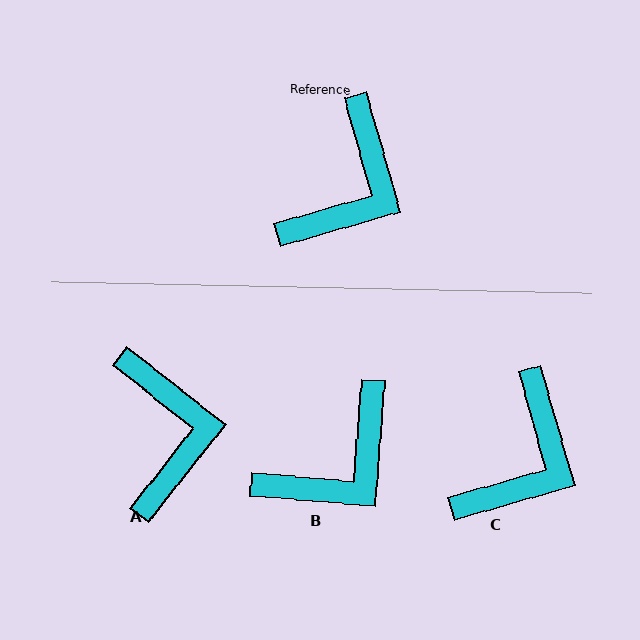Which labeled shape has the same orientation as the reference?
C.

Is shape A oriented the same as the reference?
No, it is off by about 36 degrees.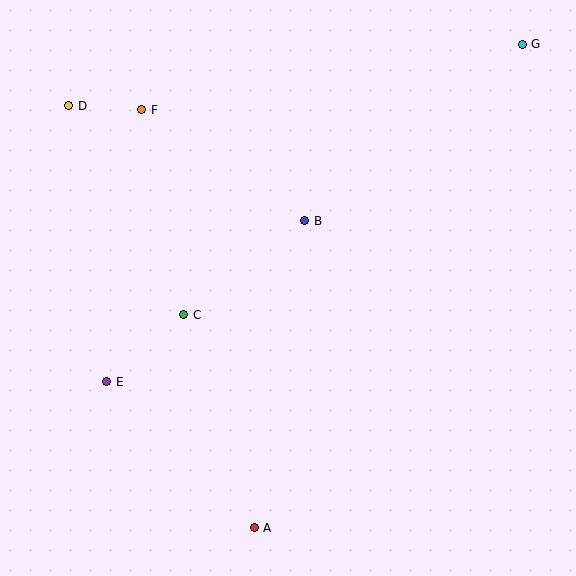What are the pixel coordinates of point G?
Point G is at (522, 44).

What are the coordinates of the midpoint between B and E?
The midpoint between B and E is at (206, 301).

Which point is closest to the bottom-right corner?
Point A is closest to the bottom-right corner.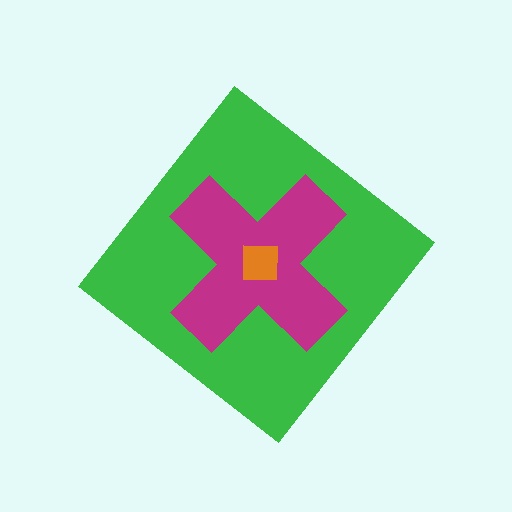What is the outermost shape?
The green diamond.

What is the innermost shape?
The orange square.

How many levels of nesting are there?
3.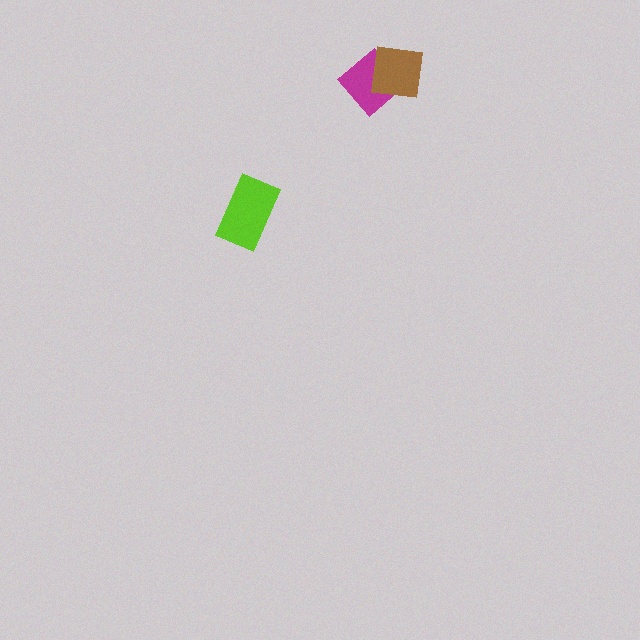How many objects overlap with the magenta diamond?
1 object overlaps with the magenta diamond.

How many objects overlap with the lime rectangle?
0 objects overlap with the lime rectangle.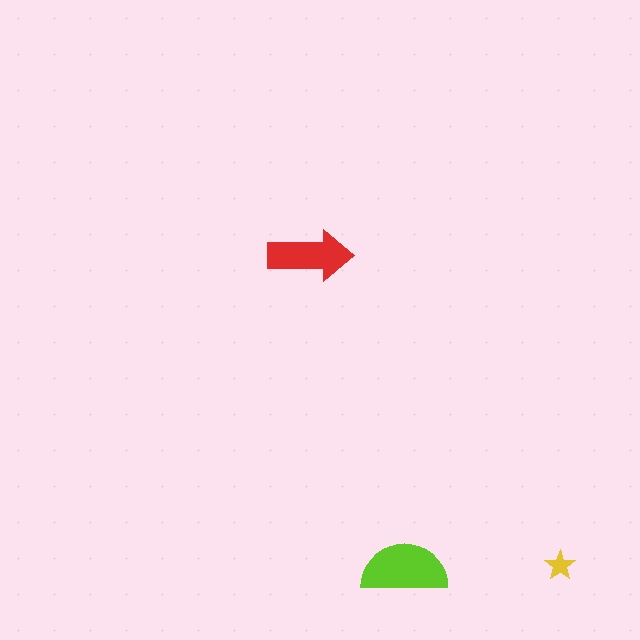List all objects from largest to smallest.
The lime semicircle, the red arrow, the yellow star.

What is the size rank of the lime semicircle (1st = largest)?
1st.